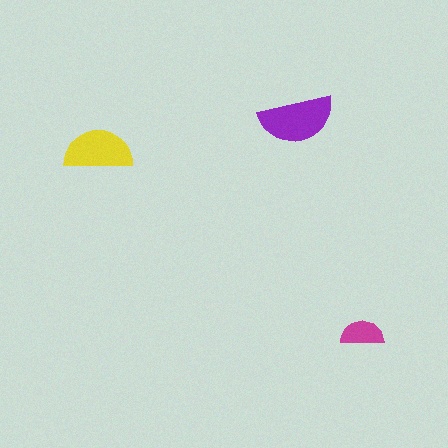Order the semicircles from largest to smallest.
the purple one, the yellow one, the magenta one.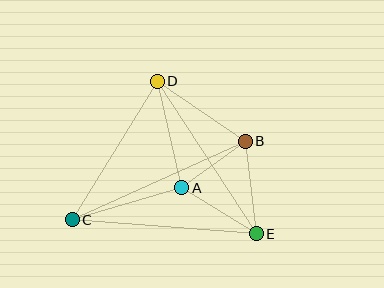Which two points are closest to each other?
Points A and B are closest to each other.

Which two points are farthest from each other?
Points B and C are farthest from each other.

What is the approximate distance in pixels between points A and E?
The distance between A and E is approximately 87 pixels.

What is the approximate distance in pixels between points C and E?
The distance between C and E is approximately 184 pixels.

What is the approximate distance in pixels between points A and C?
The distance between A and C is approximately 114 pixels.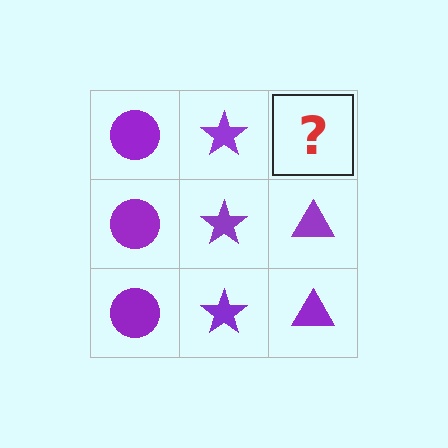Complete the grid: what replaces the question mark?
The question mark should be replaced with a purple triangle.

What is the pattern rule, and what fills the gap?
The rule is that each column has a consistent shape. The gap should be filled with a purple triangle.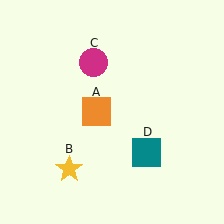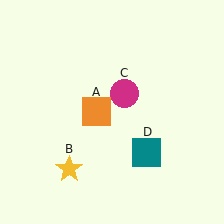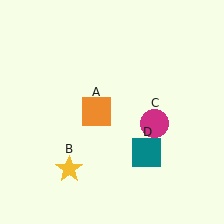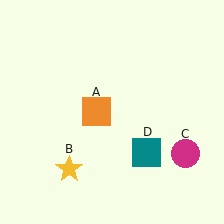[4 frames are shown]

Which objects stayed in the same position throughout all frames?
Orange square (object A) and yellow star (object B) and teal square (object D) remained stationary.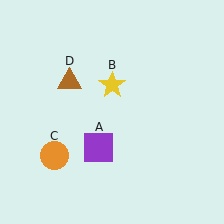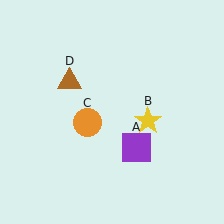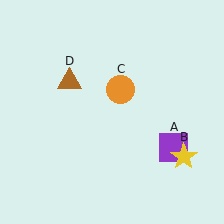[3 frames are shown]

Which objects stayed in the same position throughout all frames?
Brown triangle (object D) remained stationary.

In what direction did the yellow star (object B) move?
The yellow star (object B) moved down and to the right.